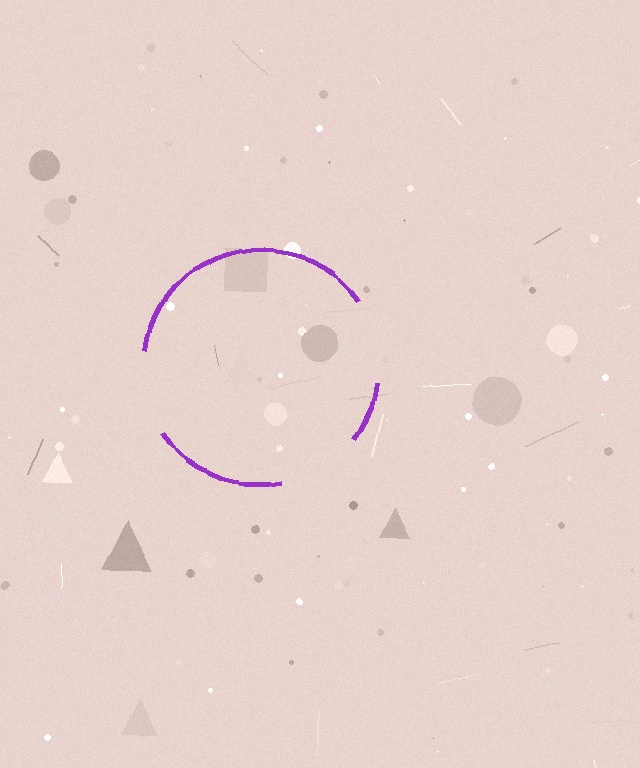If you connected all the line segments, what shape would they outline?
They would outline a circle.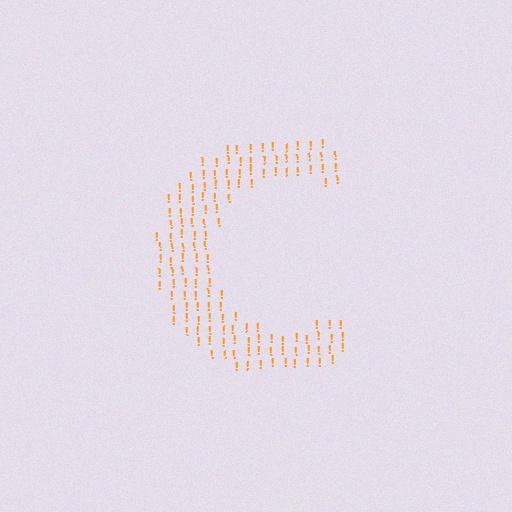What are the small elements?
The small elements are exclamation marks.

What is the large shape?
The large shape is the letter C.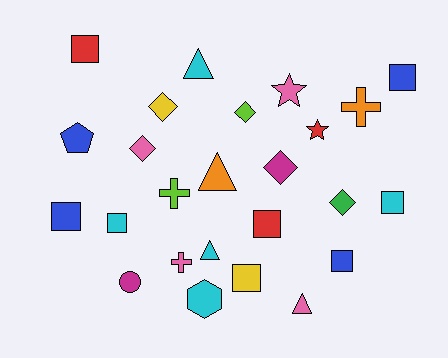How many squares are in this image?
There are 8 squares.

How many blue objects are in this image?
There are 4 blue objects.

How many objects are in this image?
There are 25 objects.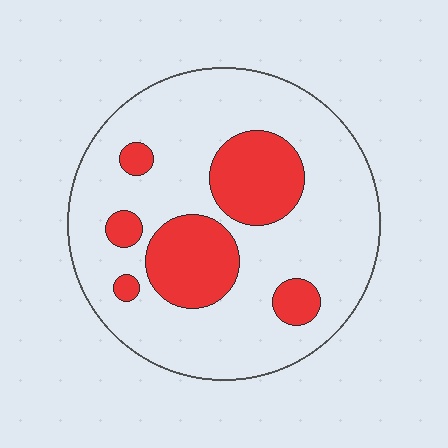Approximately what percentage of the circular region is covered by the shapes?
Approximately 25%.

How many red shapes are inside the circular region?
6.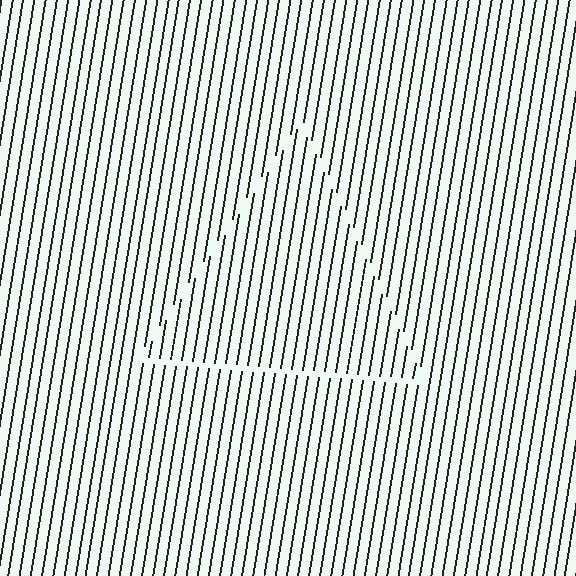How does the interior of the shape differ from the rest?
The interior of the shape contains the same grating, shifted by half a period — the contour is defined by the phase discontinuity where line-ends from the inner and outer gratings abut.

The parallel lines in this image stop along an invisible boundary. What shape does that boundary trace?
An illusory triangle. The interior of the shape contains the same grating, shifted by half a period — the contour is defined by the phase discontinuity where line-ends from the inner and outer gratings abut.